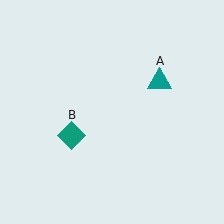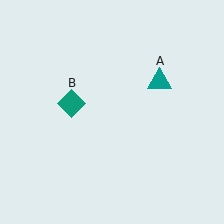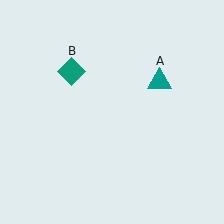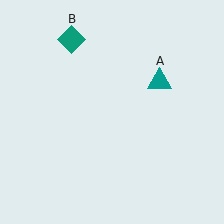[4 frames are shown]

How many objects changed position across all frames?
1 object changed position: teal diamond (object B).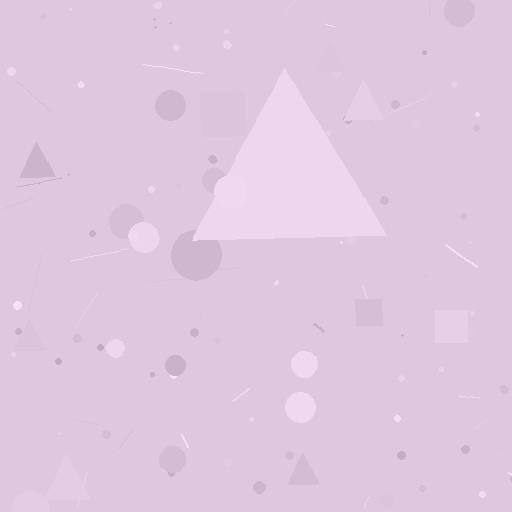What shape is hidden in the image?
A triangle is hidden in the image.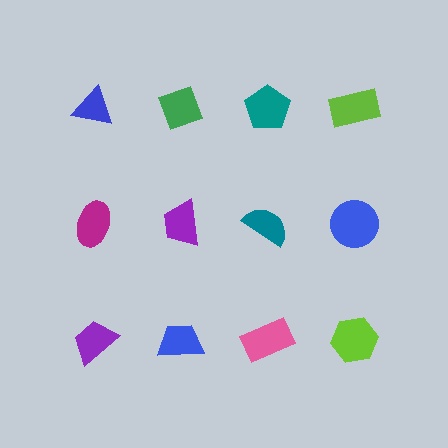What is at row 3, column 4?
A lime hexagon.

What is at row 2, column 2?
A purple trapezoid.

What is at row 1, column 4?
A lime rectangle.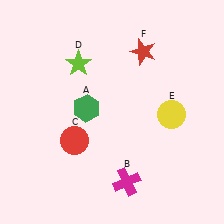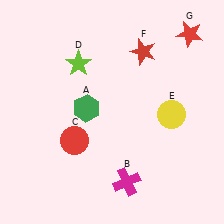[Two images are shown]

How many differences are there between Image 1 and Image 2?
There is 1 difference between the two images.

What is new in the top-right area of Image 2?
A red star (G) was added in the top-right area of Image 2.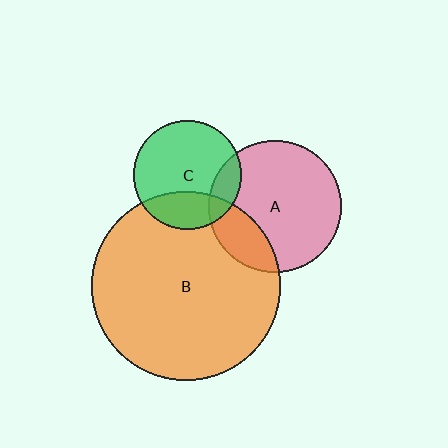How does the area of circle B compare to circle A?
Approximately 2.0 times.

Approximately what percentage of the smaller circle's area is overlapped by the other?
Approximately 15%.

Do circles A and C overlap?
Yes.